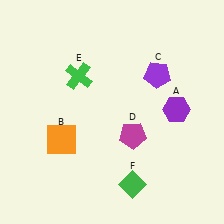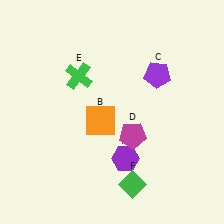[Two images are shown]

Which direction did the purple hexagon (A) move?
The purple hexagon (A) moved left.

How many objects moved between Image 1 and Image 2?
2 objects moved between the two images.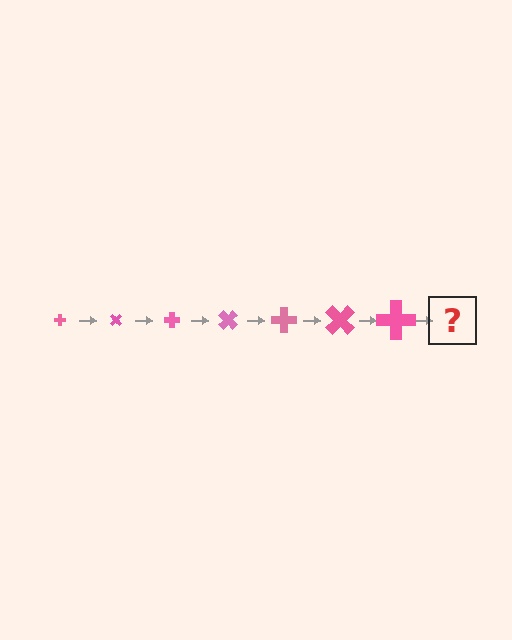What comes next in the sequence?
The next element should be a cross, larger than the previous one and rotated 315 degrees from the start.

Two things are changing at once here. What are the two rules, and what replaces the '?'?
The two rules are that the cross grows larger each step and it rotates 45 degrees each step. The '?' should be a cross, larger than the previous one and rotated 315 degrees from the start.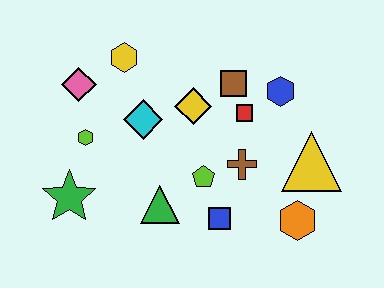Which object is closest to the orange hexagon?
The yellow triangle is closest to the orange hexagon.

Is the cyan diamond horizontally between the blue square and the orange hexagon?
No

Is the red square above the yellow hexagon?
No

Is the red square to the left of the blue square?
No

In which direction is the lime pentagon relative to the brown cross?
The lime pentagon is to the left of the brown cross.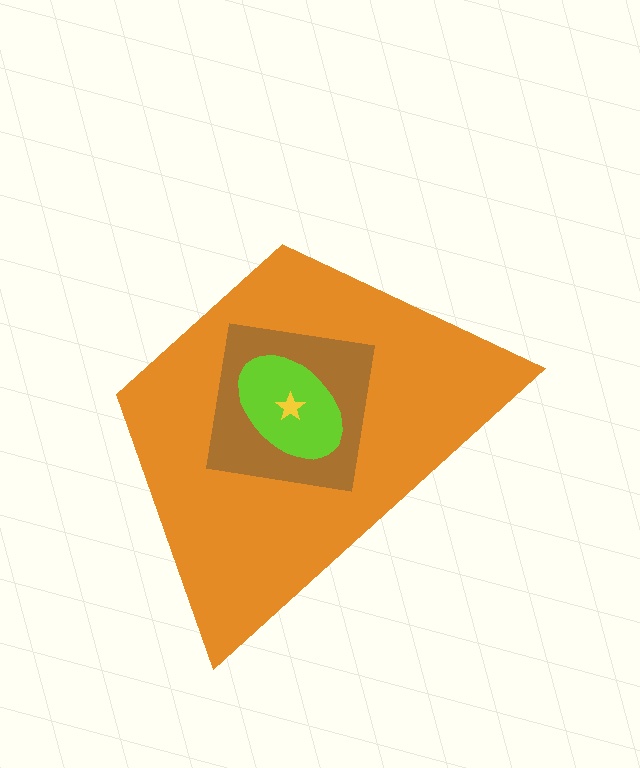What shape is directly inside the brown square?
The lime ellipse.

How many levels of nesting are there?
4.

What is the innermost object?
The yellow star.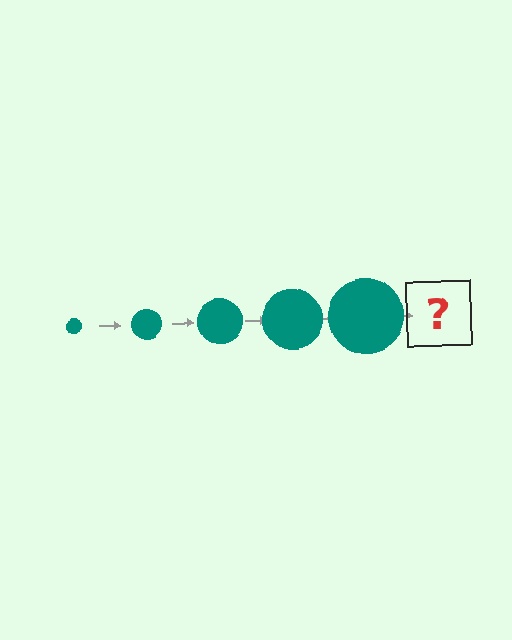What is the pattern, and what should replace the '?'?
The pattern is that the circle gets progressively larger each step. The '?' should be a teal circle, larger than the previous one.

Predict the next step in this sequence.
The next step is a teal circle, larger than the previous one.